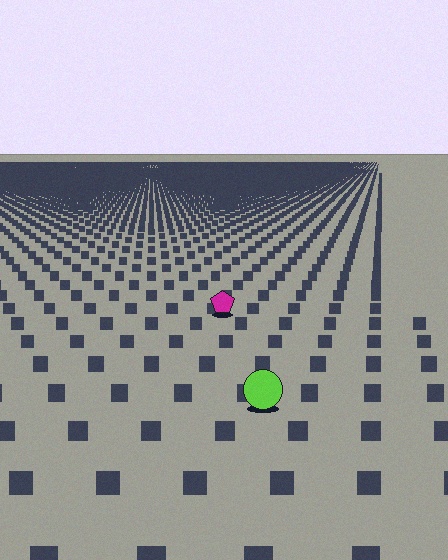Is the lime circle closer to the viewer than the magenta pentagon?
Yes. The lime circle is closer — you can tell from the texture gradient: the ground texture is coarser near it.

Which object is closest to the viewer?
The lime circle is closest. The texture marks near it are larger and more spread out.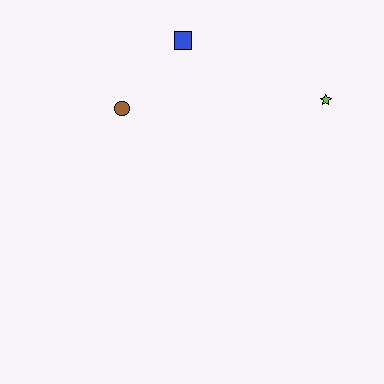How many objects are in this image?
There are 3 objects.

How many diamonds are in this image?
There are no diamonds.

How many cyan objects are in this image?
There are no cyan objects.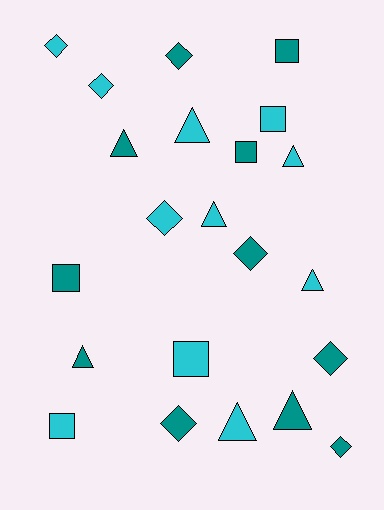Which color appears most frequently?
Cyan, with 11 objects.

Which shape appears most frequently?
Triangle, with 8 objects.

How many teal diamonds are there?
There are 5 teal diamonds.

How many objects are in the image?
There are 22 objects.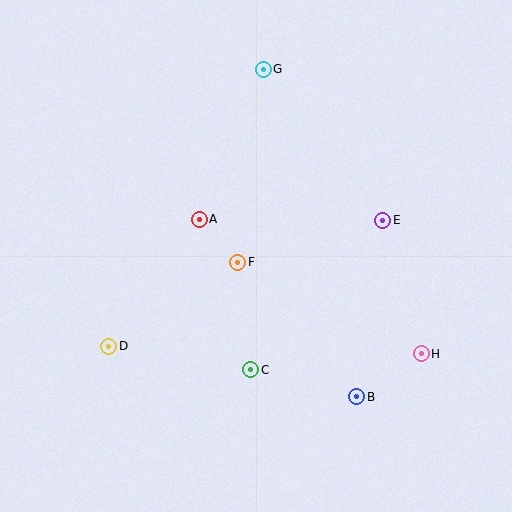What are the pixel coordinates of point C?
Point C is at (251, 370).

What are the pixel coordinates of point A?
Point A is at (199, 219).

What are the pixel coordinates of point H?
Point H is at (421, 354).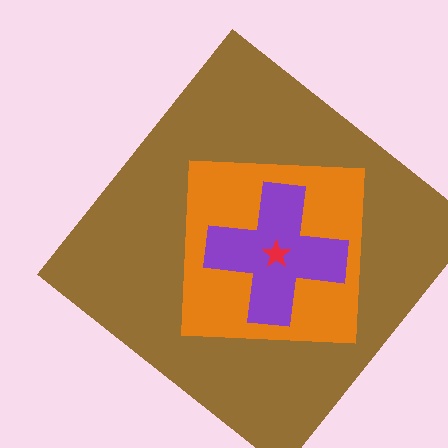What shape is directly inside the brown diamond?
The orange square.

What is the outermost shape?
The brown diamond.